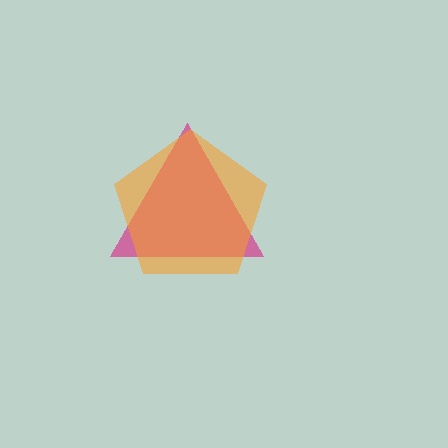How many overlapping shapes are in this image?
There are 2 overlapping shapes in the image.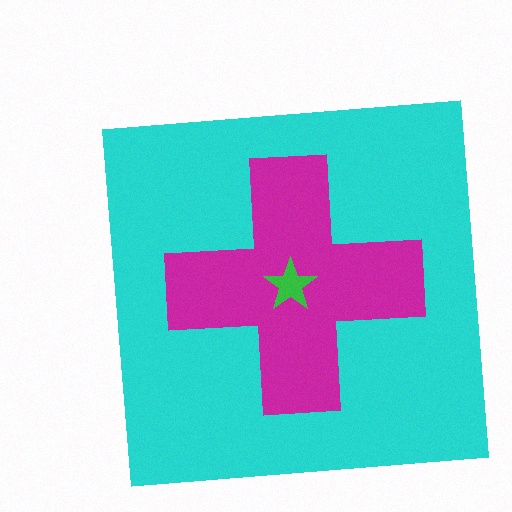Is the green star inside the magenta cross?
Yes.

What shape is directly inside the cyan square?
The magenta cross.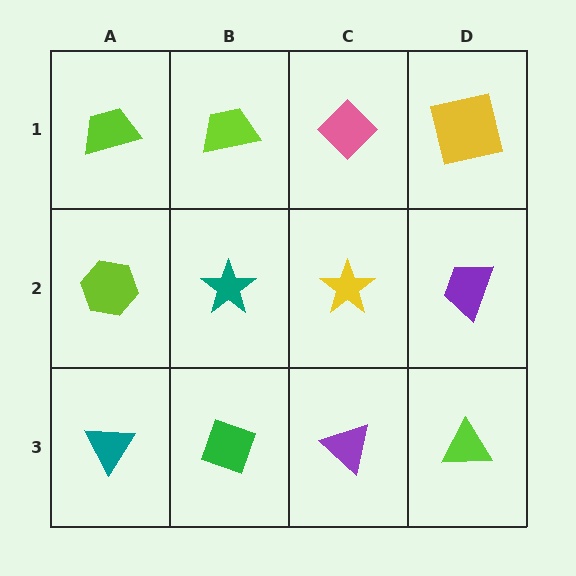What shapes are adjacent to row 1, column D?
A purple trapezoid (row 2, column D), a pink diamond (row 1, column C).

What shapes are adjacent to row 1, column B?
A teal star (row 2, column B), a lime trapezoid (row 1, column A), a pink diamond (row 1, column C).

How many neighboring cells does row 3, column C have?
3.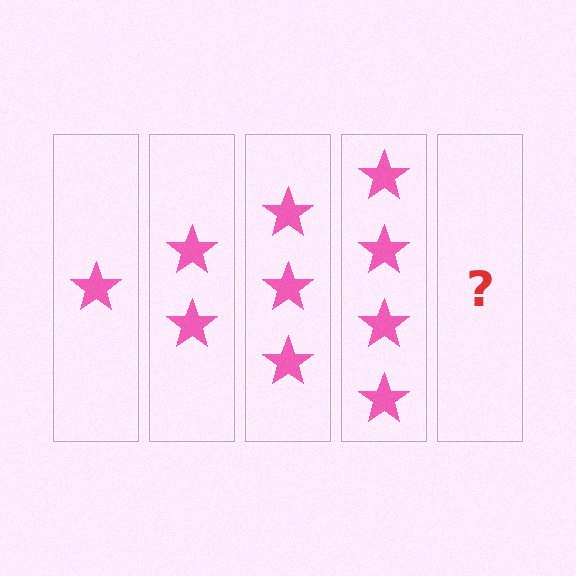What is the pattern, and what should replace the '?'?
The pattern is that each step adds one more star. The '?' should be 5 stars.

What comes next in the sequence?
The next element should be 5 stars.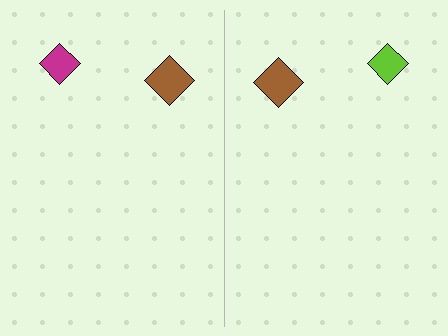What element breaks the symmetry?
The lime diamond on the right side breaks the symmetry — its mirror counterpart is magenta.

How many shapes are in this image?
There are 4 shapes in this image.